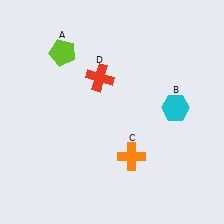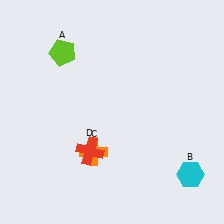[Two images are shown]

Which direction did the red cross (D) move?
The red cross (D) moved down.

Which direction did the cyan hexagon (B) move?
The cyan hexagon (B) moved down.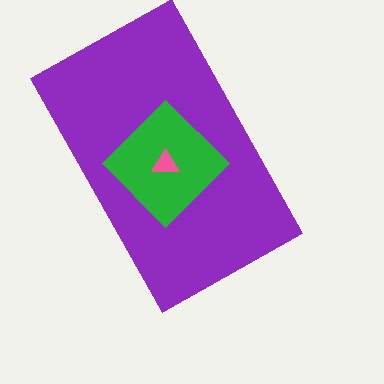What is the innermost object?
The pink triangle.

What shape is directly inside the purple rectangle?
The green diamond.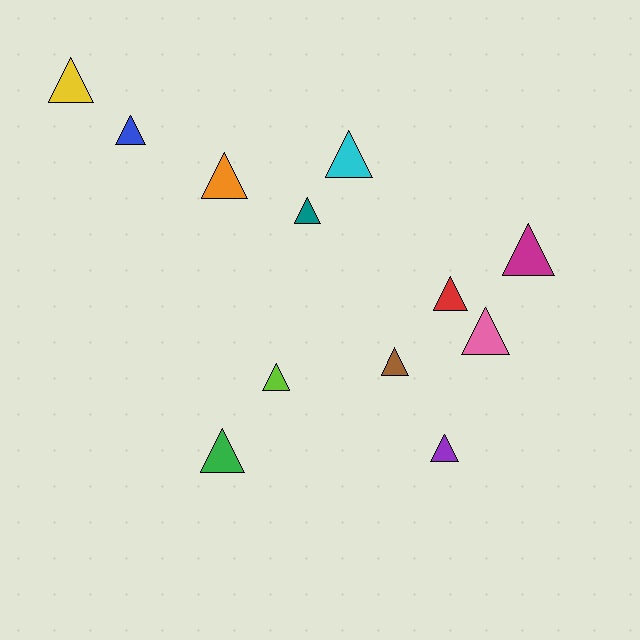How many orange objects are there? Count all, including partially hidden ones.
There is 1 orange object.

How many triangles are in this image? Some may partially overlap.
There are 12 triangles.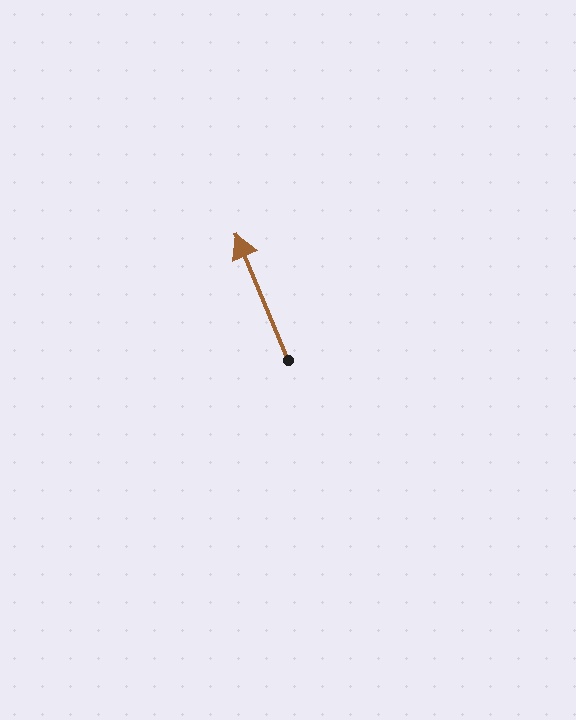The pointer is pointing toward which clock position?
Roughly 11 o'clock.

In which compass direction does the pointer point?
Northwest.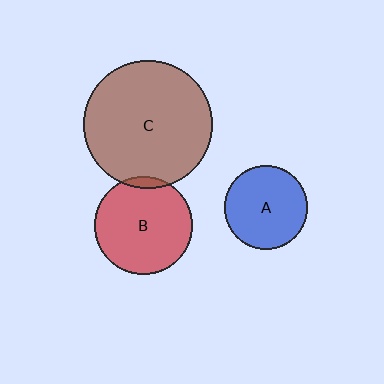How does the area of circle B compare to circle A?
Approximately 1.4 times.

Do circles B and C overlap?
Yes.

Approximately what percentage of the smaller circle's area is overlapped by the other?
Approximately 5%.